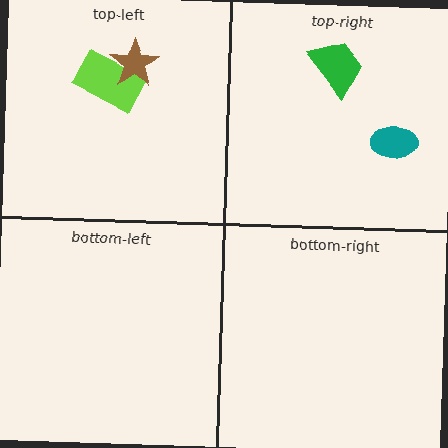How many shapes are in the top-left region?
2.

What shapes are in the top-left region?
The lime rectangle, the brown star.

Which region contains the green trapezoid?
The top-right region.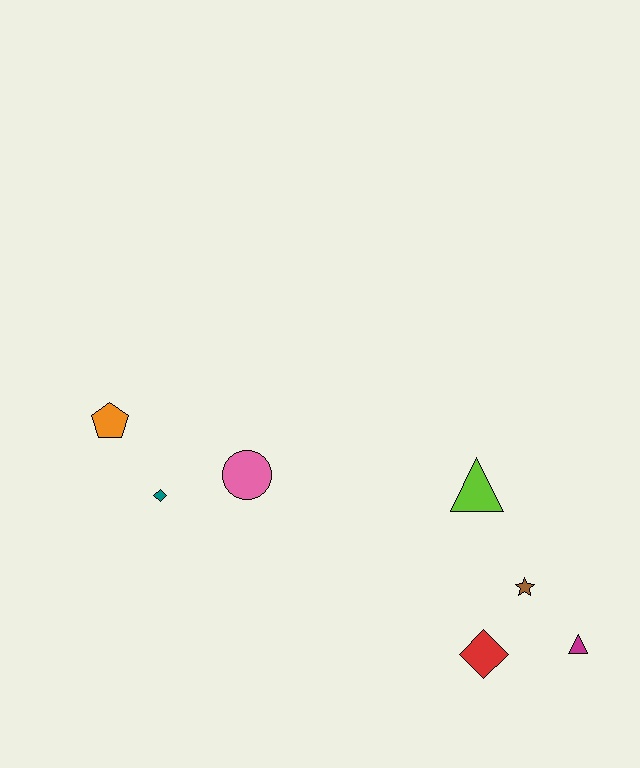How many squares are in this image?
There are no squares.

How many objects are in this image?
There are 7 objects.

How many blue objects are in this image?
There are no blue objects.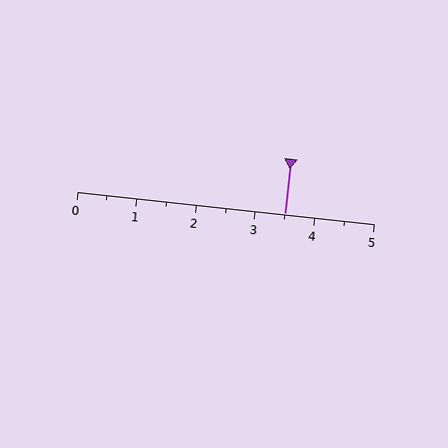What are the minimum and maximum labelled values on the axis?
The axis runs from 0 to 5.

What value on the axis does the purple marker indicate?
The marker indicates approximately 3.5.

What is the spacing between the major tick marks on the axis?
The major ticks are spaced 1 apart.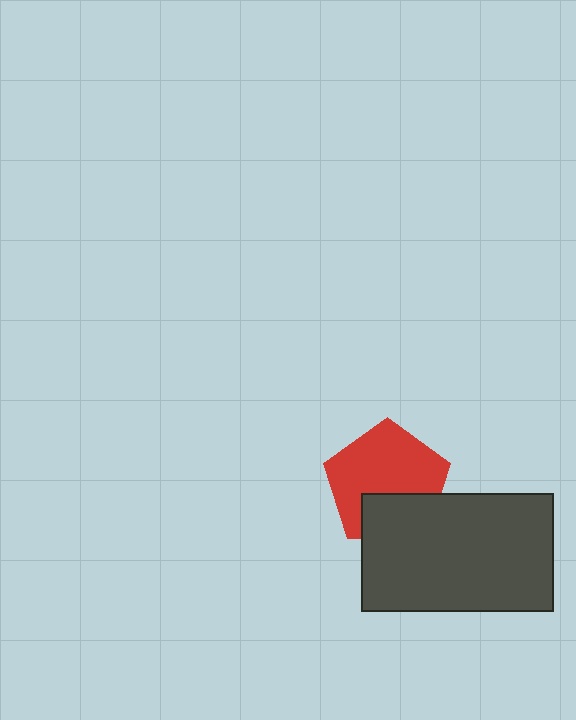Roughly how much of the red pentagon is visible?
Most of it is visible (roughly 69%).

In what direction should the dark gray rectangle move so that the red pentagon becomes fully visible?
The dark gray rectangle should move down. That is the shortest direction to clear the overlap and leave the red pentagon fully visible.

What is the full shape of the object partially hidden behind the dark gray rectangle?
The partially hidden object is a red pentagon.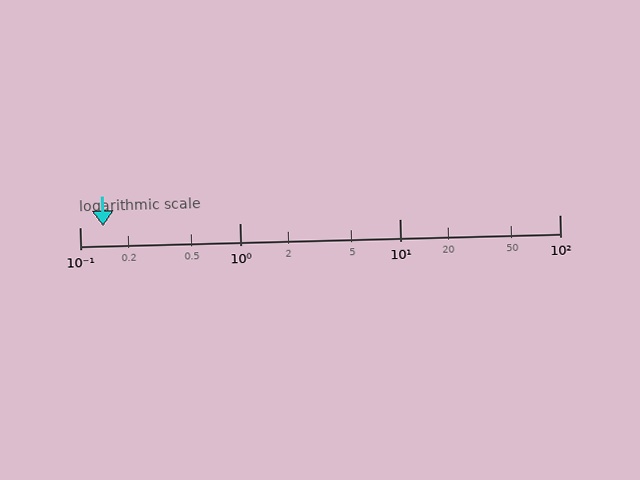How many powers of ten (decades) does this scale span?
The scale spans 3 decades, from 0.1 to 100.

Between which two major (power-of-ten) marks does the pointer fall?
The pointer is between 0.1 and 1.